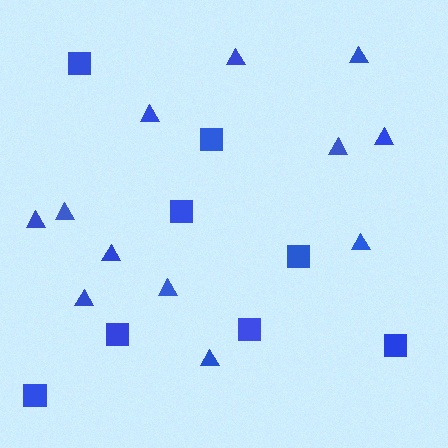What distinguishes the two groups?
There are 2 groups: one group of squares (8) and one group of triangles (12).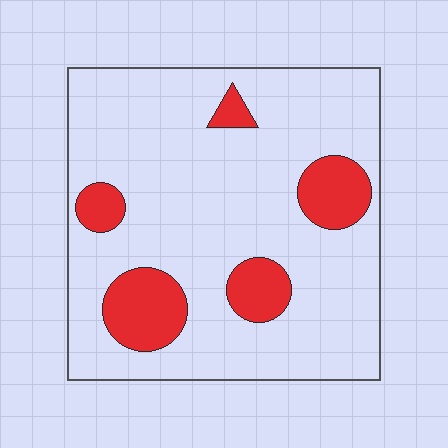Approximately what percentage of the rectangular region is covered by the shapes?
Approximately 15%.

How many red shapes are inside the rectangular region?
5.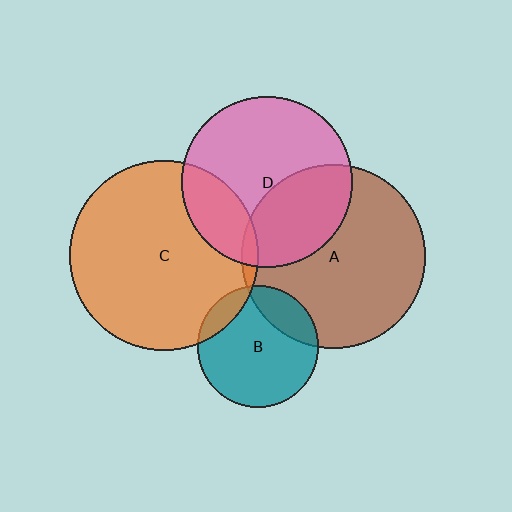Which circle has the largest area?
Circle C (orange).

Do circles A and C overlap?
Yes.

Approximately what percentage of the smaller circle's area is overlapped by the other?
Approximately 5%.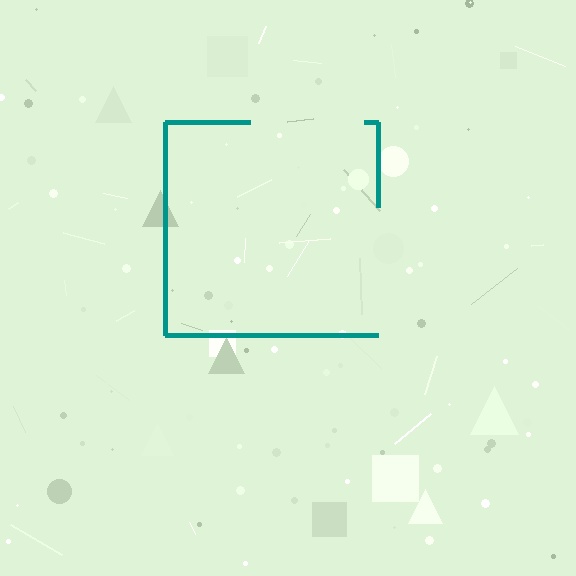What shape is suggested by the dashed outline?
The dashed outline suggests a square.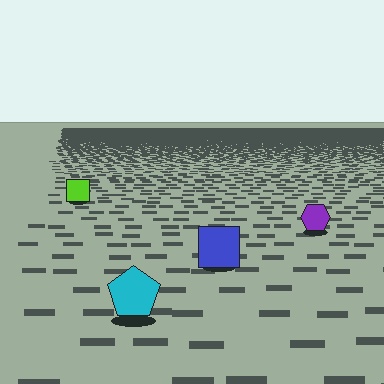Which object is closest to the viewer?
The cyan pentagon is closest. The texture marks near it are larger and more spread out.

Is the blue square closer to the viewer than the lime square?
Yes. The blue square is closer — you can tell from the texture gradient: the ground texture is coarser near it.